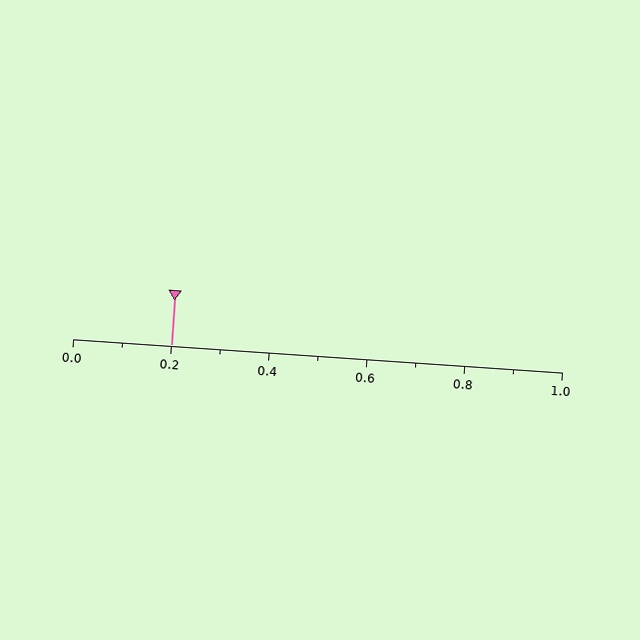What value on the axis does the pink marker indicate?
The marker indicates approximately 0.2.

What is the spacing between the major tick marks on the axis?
The major ticks are spaced 0.2 apart.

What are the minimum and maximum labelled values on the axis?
The axis runs from 0.0 to 1.0.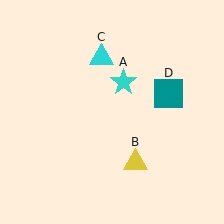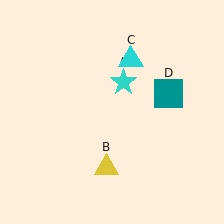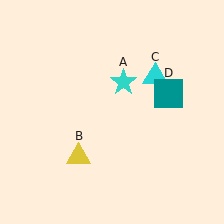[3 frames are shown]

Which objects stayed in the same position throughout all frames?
Cyan star (object A) and teal square (object D) remained stationary.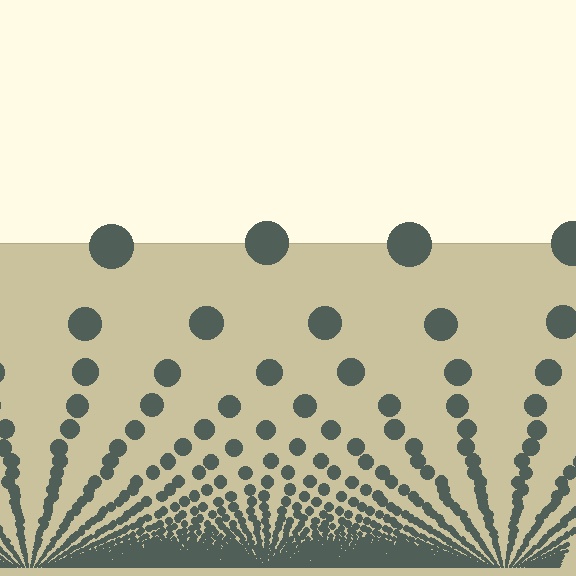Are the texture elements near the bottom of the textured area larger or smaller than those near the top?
Smaller. The gradient is inverted — elements near the bottom are smaller and denser.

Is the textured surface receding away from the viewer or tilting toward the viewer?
The surface appears to tilt toward the viewer. Texture elements get larger and sparser toward the top.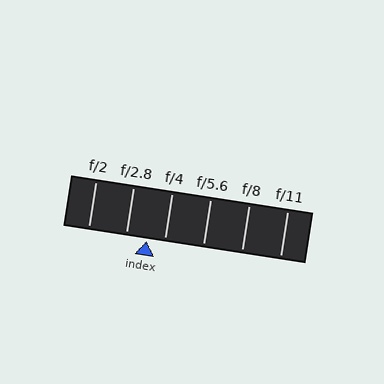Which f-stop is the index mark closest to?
The index mark is closest to f/4.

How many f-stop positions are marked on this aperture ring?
There are 6 f-stop positions marked.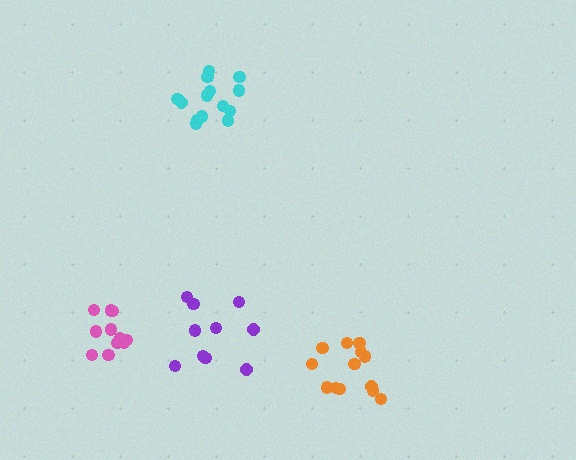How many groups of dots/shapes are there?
There are 4 groups.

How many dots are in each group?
Group 1: 14 dots, Group 2: 13 dots, Group 3: 10 dots, Group 4: 11 dots (48 total).